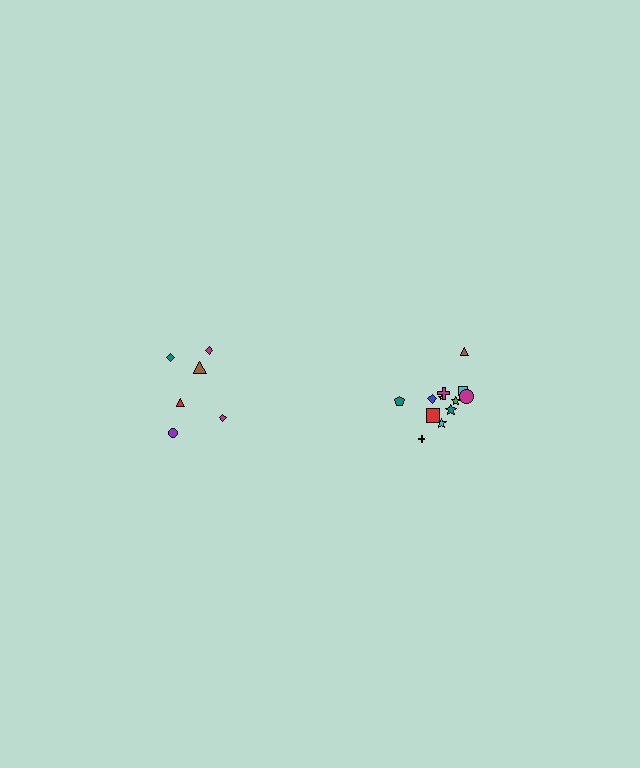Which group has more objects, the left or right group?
The right group.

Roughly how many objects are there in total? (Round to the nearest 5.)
Roughly 20 objects in total.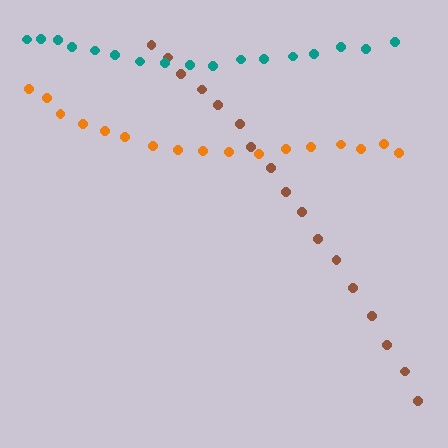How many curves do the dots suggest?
There are 3 distinct paths.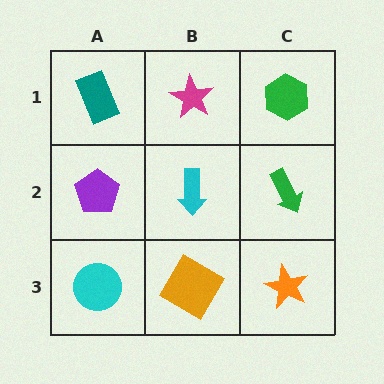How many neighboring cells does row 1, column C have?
2.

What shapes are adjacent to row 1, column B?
A cyan arrow (row 2, column B), a teal rectangle (row 1, column A), a green hexagon (row 1, column C).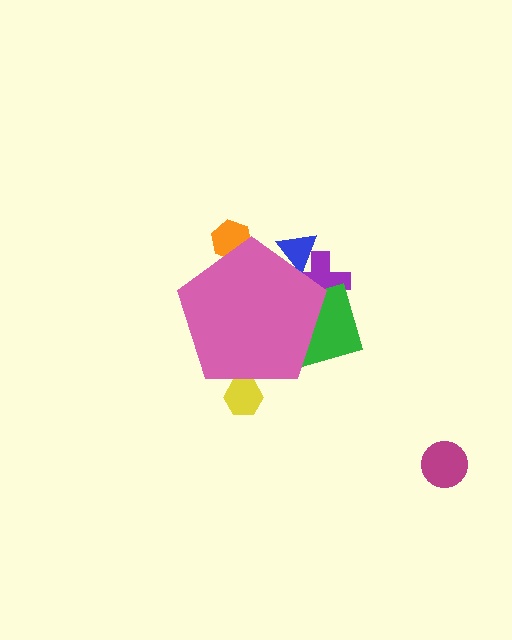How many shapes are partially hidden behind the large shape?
5 shapes are partially hidden.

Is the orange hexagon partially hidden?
Yes, the orange hexagon is partially hidden behind the pink pentagon.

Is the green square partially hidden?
Yes, the green square is partially hidden behind the pink pentagon.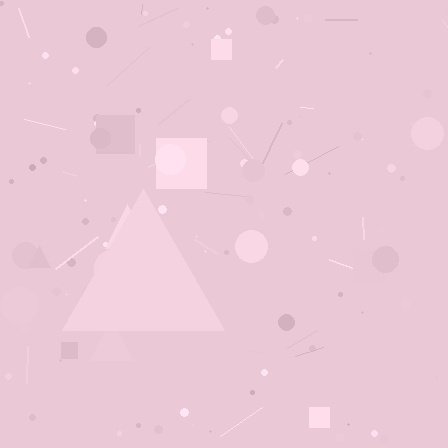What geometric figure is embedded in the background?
A triangle is embedded in the background.